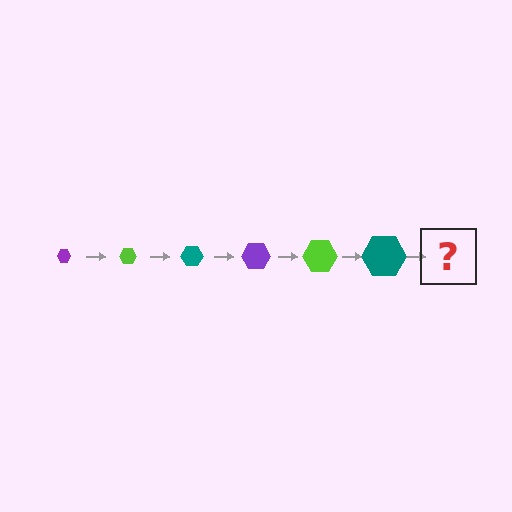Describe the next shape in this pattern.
It should be a purple hexagon, larger than the previous one.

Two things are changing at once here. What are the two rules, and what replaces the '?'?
The two rules are that the hexagon grows larger each step and the color cycles through purple, lime, and teal. The '?' should be a purple hexagon, larger than the previous one.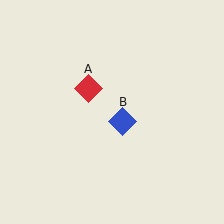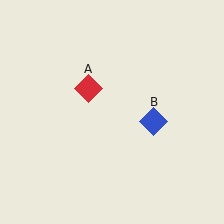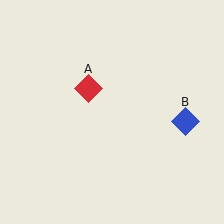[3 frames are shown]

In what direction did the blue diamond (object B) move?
The blue diamond (object B) moved right.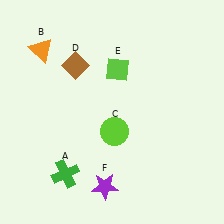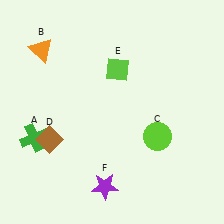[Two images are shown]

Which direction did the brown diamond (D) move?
The brown diamond (D) moved down.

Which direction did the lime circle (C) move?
The lime circle (C) moved right.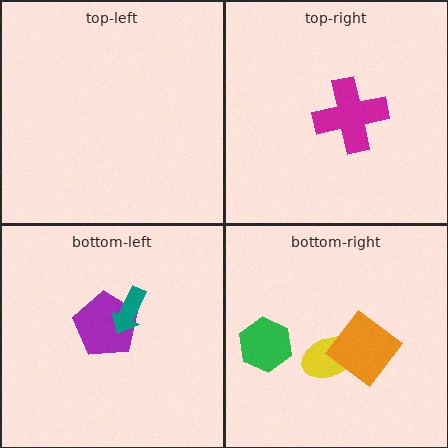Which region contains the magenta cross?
The top-right region.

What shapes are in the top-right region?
The magenta cross.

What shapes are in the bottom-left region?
The purple pentagon, the teal arrow.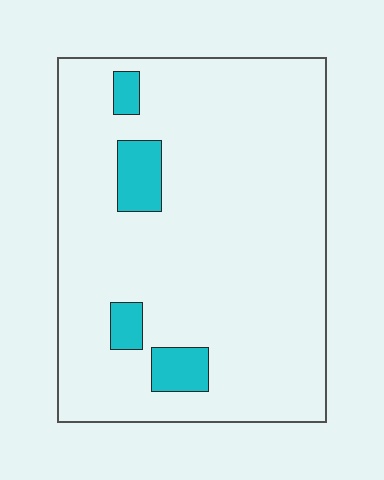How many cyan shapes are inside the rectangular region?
4.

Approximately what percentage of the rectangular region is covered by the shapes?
Approximately 10%.